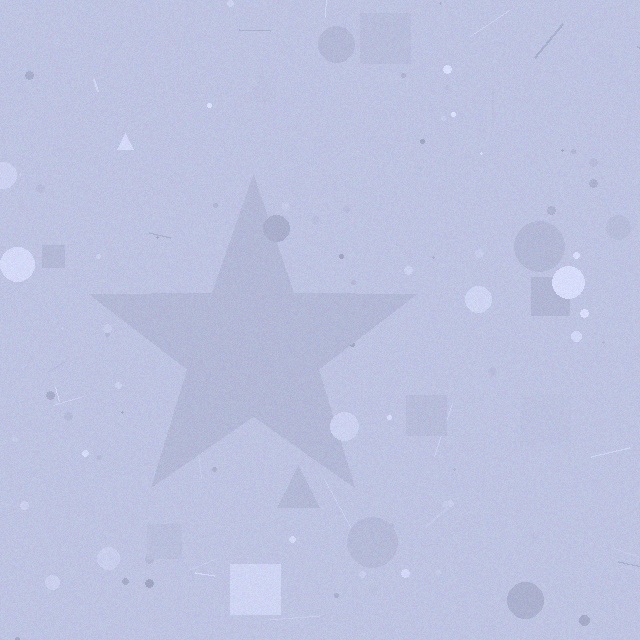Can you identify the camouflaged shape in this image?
The camouflaged shape is a star.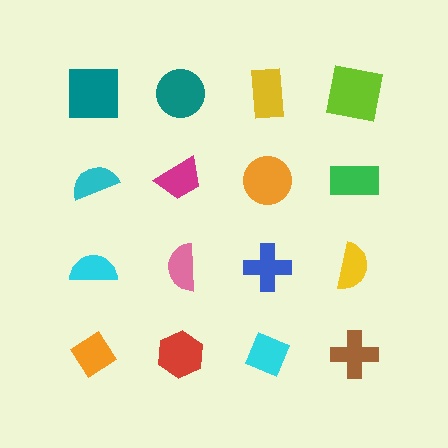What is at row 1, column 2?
A teal circle.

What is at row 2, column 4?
A green rectangle.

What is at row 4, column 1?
An orange diamond.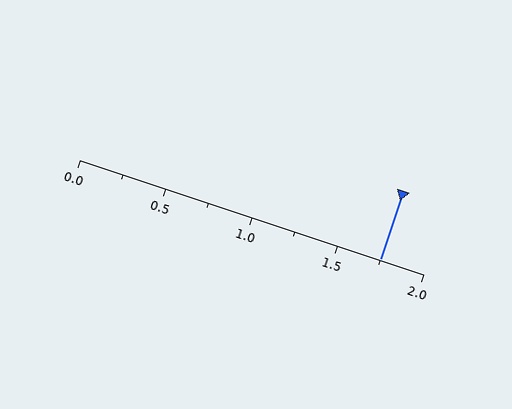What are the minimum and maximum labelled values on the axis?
The axis runs from 0.0 to 2.0.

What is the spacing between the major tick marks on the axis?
The major ticks are spaced 0.5 apart.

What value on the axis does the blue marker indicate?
The marker indicates approximately 1.75.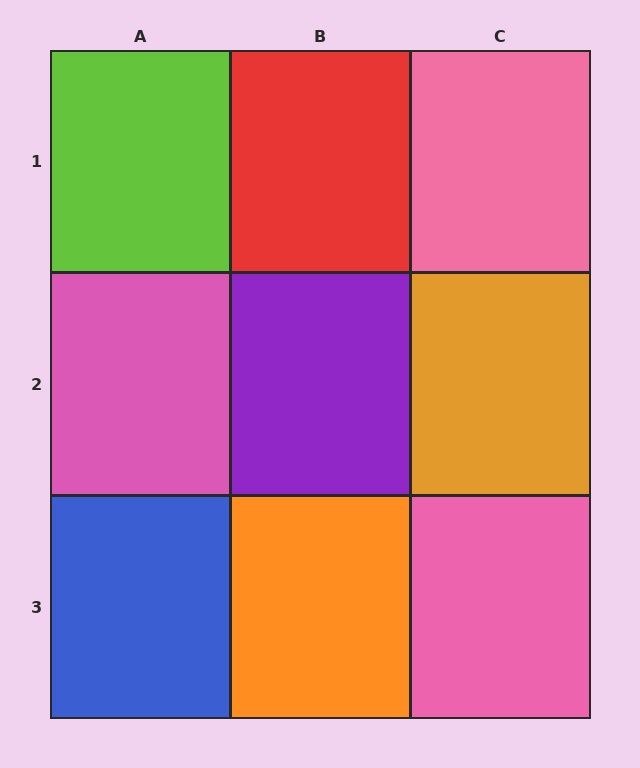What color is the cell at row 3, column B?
Orange.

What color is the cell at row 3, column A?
Blue.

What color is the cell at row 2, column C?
Orange.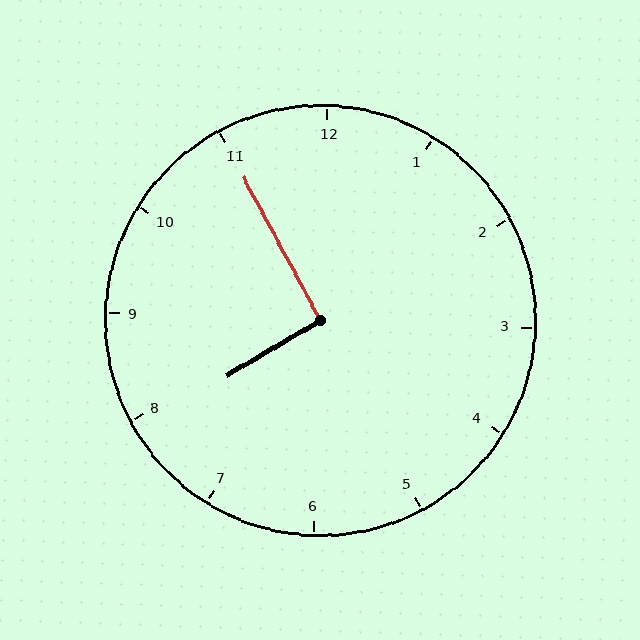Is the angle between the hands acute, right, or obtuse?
It is right.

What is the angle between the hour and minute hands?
Approximately 92 degrees.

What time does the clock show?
7:55.